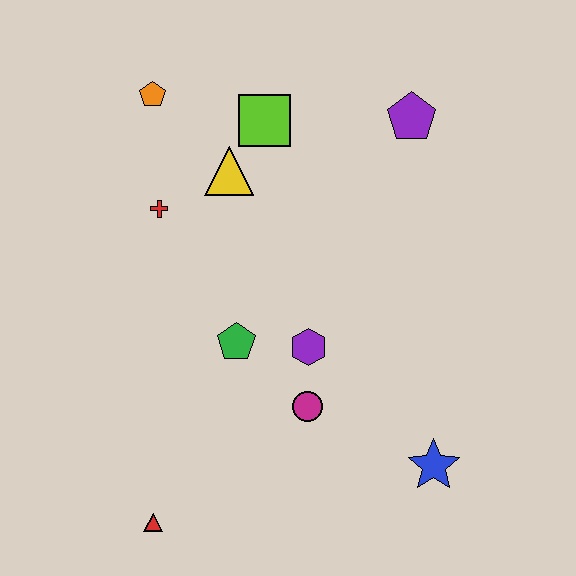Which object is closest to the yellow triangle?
The lime square is closest to the yellow triangle.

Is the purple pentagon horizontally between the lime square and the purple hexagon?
No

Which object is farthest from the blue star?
The orange pentagon is farthest from the blue star.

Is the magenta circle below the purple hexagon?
Yes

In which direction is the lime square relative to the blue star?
The lime square is above the blue star.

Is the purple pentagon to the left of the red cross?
No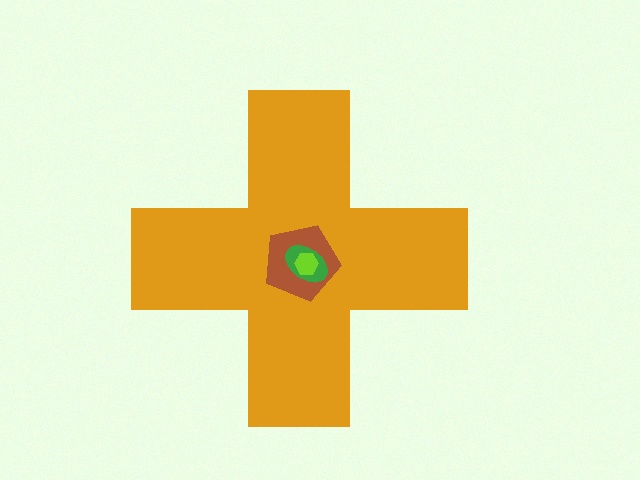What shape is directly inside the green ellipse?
The lime hexagon.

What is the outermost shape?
The orange cross.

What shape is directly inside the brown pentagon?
The green ellipse.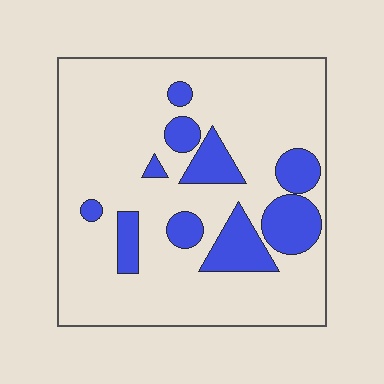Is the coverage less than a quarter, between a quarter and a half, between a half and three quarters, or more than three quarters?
Less than a quarter.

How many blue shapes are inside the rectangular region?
10.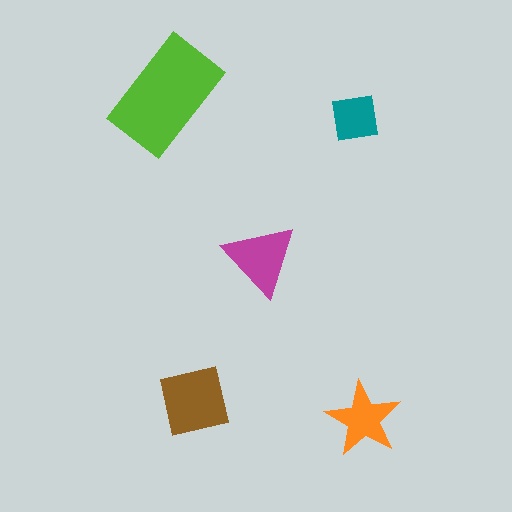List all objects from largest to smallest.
The lime rectangle, the brown square, the magenta triangle, the orange star, the teal square.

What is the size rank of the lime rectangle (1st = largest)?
1st.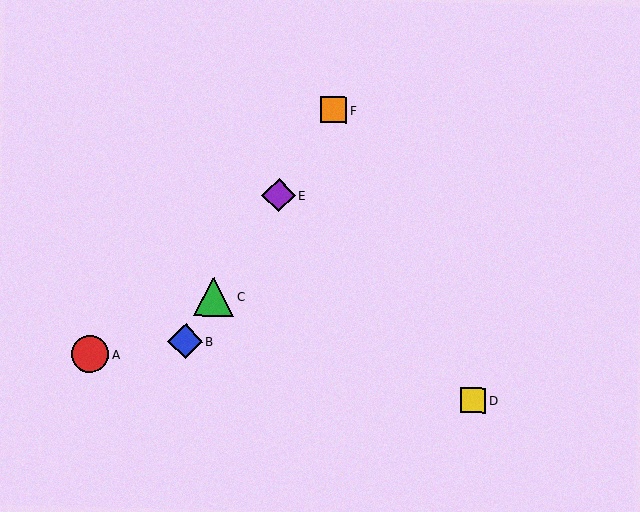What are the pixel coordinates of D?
Object D is at (473, 400).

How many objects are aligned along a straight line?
4 objects (B, C, E, F) are aligned along a straight line.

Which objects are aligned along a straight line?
Objects B, C, E, F are aligned along a straight line.